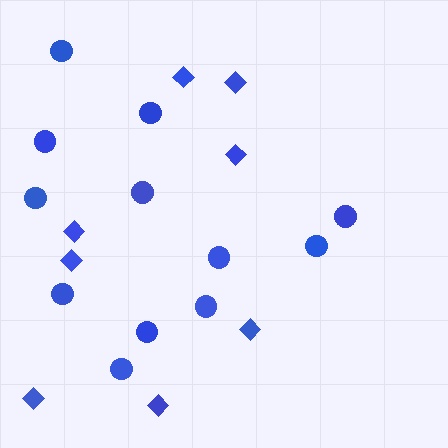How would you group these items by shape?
There are 2 groups: one group of circles (12) and one group of diamonds (8).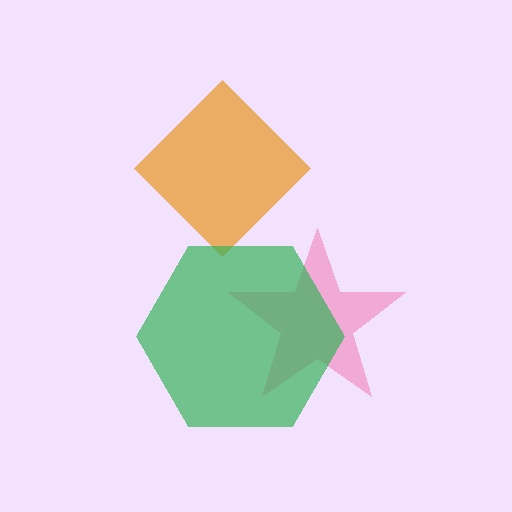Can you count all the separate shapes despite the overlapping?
Yes, there are 3 separate shapes.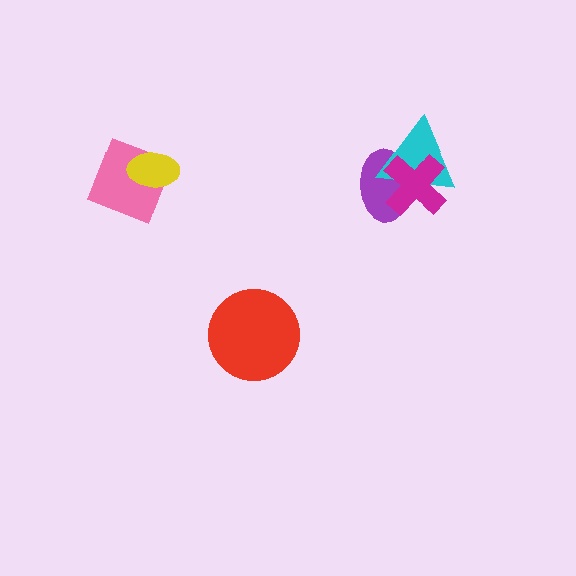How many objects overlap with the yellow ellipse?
1 object overlaps with the yellow ellipse.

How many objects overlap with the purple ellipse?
2 objects overlap with the purple ellipse.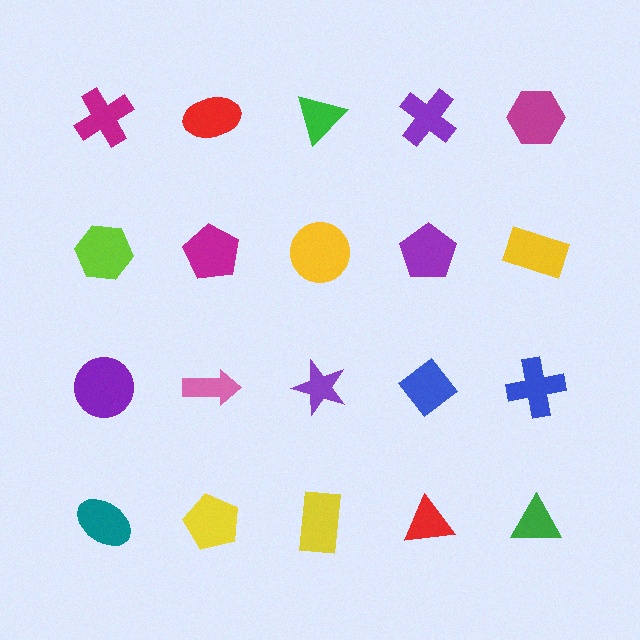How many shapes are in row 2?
5 shapes.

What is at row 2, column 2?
A magenta pentagon.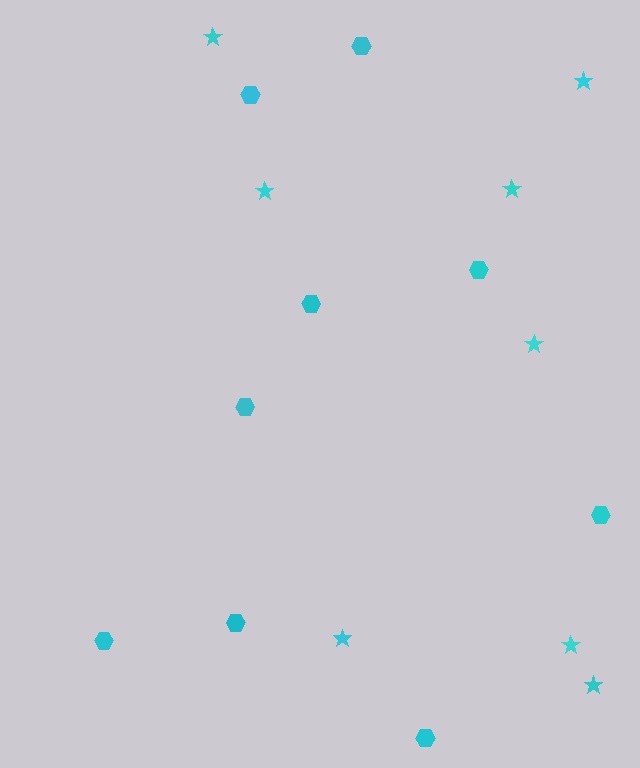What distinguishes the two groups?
There are 2 groups: one group of hexagons (9) and one group of stars (8).